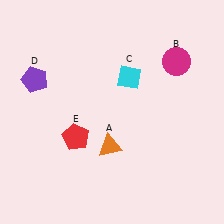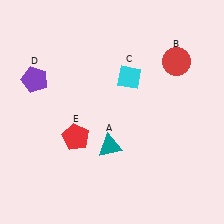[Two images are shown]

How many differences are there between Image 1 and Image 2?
There are 2 differences between the two images.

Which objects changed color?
A changed from orange to teal. B changed from magenta to red.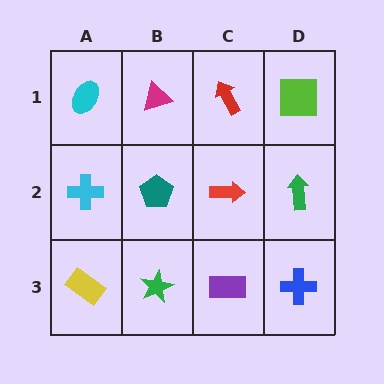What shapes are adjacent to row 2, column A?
A cyan ellipse (row 1, column A), a yellow rectangle (row 3, column A), a teal pentagon (row 2, column B).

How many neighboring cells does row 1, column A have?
2.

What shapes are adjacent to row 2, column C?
A red arrow (row 1, column C), a purple rectangle (row 3, column C), a teal pentagon (row 2, column B), a green arrow (row 2, column D).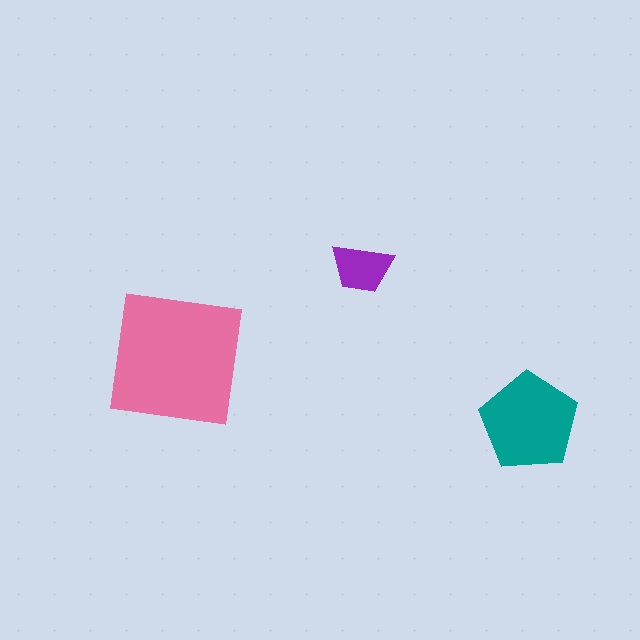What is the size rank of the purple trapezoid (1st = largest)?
3rd.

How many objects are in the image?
There are 3 objects in the image.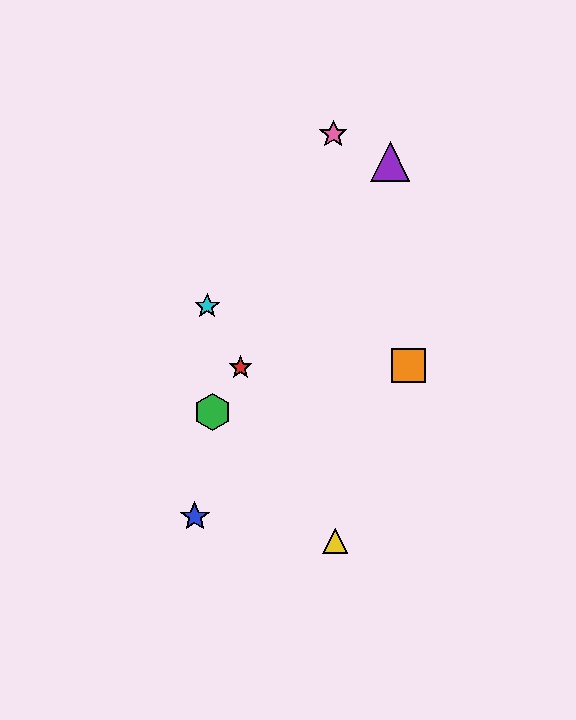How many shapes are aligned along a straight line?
3 shapes (the red star, the yellow triangle, the cyan star) are aligned along a straight line.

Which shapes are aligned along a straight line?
The red star, the yellow triangle, the cyan star are aligned along a straight line.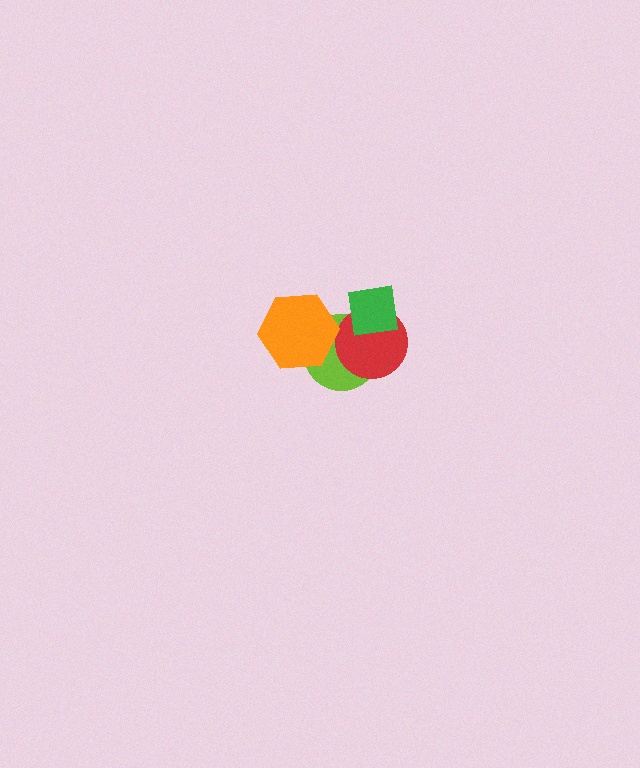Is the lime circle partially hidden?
Yes, it is partially covered by another shape.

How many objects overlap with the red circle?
2 objects overlap with the red circle.